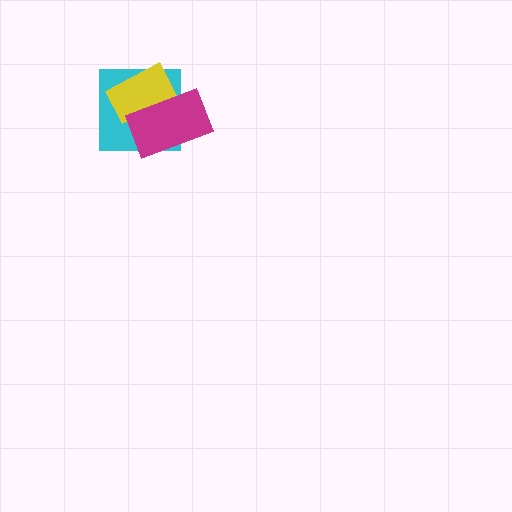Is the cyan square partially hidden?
Yes, it is partially covered by another shape.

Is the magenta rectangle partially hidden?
No, no other shape covers it.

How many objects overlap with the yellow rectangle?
2 objects overlap with the yellow rectangle.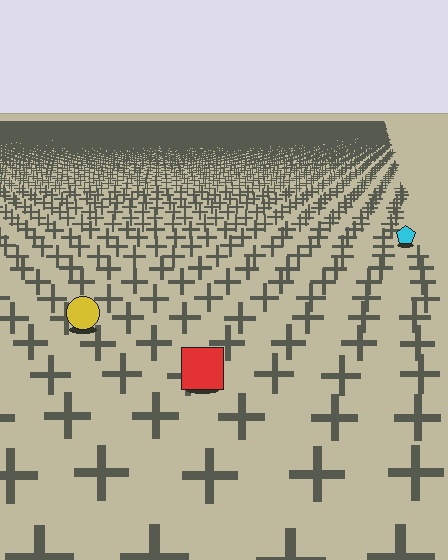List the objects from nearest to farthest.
From nearest to farthest: the red square, the yellow circle, the cyan pentagon.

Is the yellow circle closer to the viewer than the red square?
No. The red square is closer — you can tell from the texture gradient: the ground texture is coarser near it.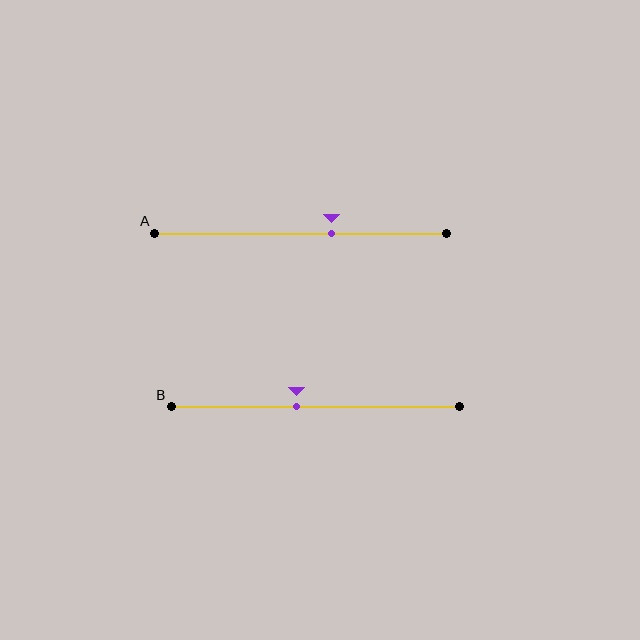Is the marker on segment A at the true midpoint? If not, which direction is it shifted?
No, the marker on segment A is shifted to the right by about 11% of the segment length.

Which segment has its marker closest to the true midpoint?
Segment B has its marker closest to the true midpoint.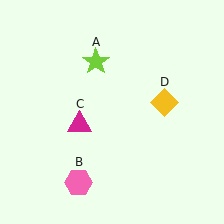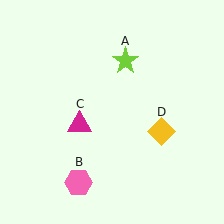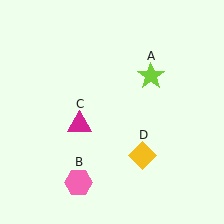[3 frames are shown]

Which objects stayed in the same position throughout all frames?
Pink hexagon (object B) and magenta triangle (object C) remained stationary.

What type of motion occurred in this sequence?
The lime star (object A), yellow diamond (object D) rotated clockwise around the center of the scene.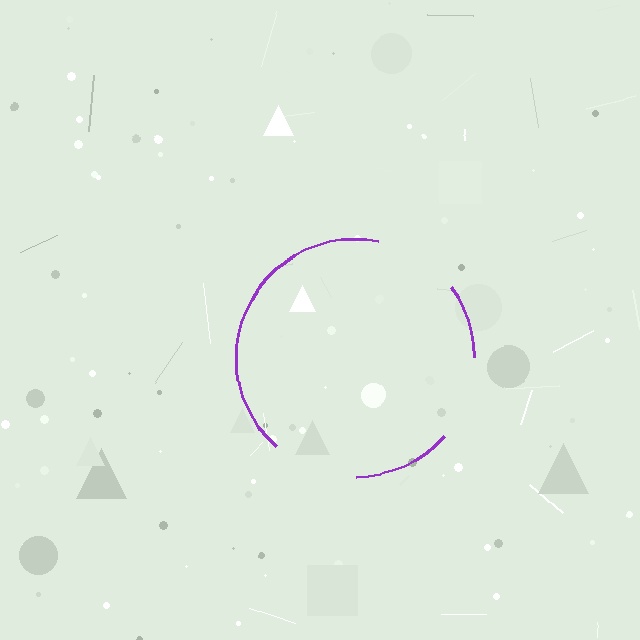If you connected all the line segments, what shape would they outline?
They would outline a circle.